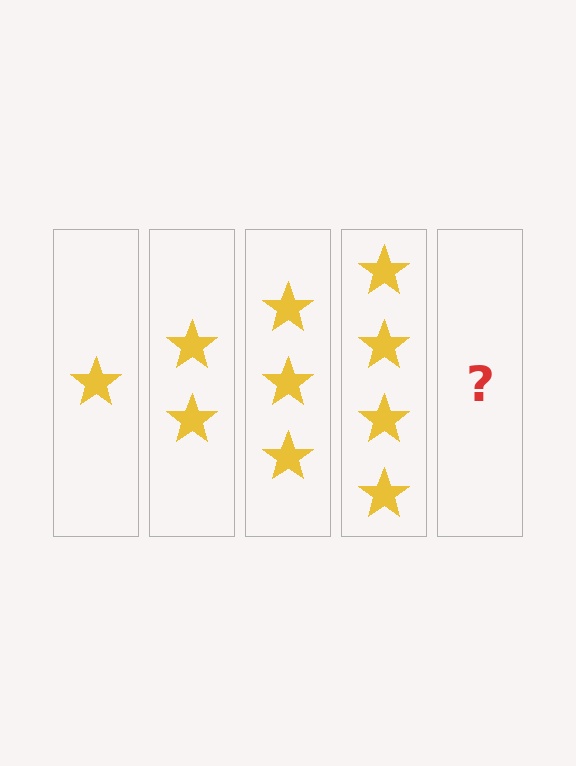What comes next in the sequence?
The next element should be 5 stars.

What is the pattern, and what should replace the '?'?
The pattern is that each step adds one more star. The '?' should be 5 stars.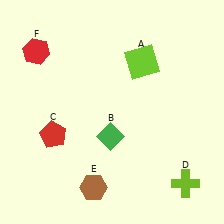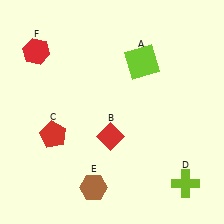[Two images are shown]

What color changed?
The diamond (B) changed from green in Image 1 to red in Image 2.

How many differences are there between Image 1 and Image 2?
There is 1 difference between the two images.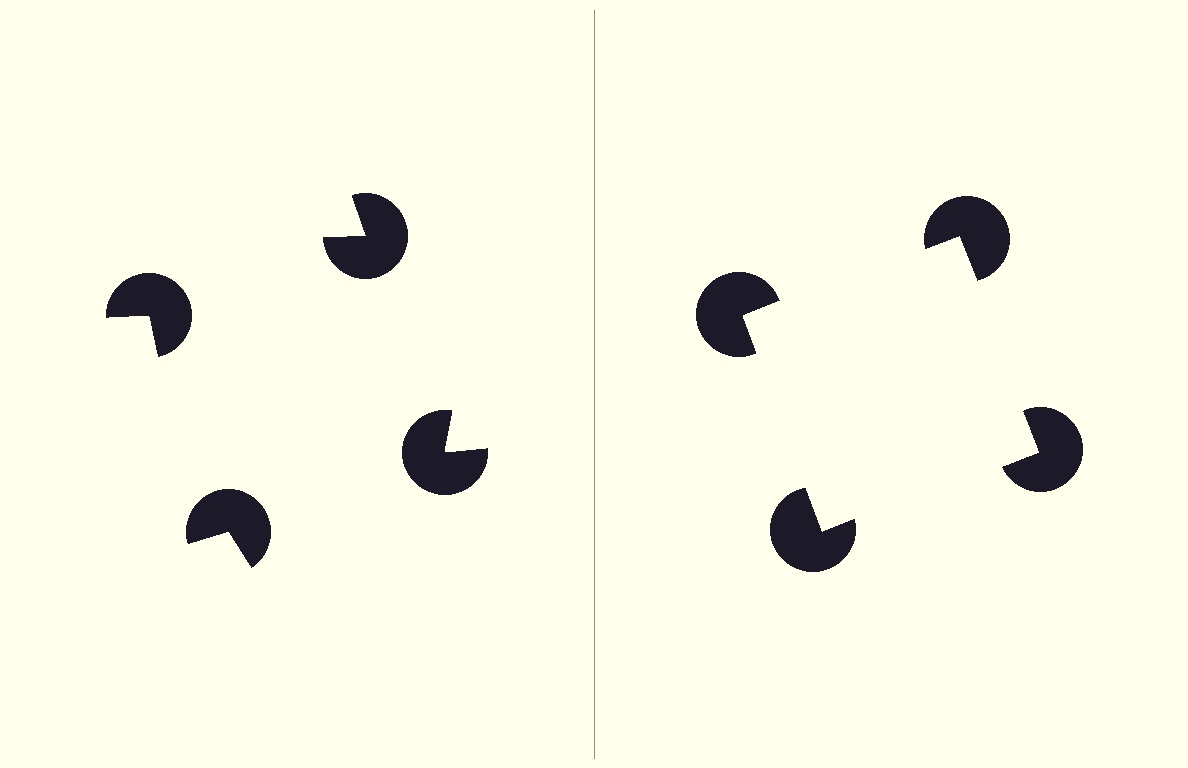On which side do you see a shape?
An illusory square appears on the right side. On the left side the wedge cuts are rotated, so no coherent shape forms.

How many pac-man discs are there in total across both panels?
8 — 4 on each side.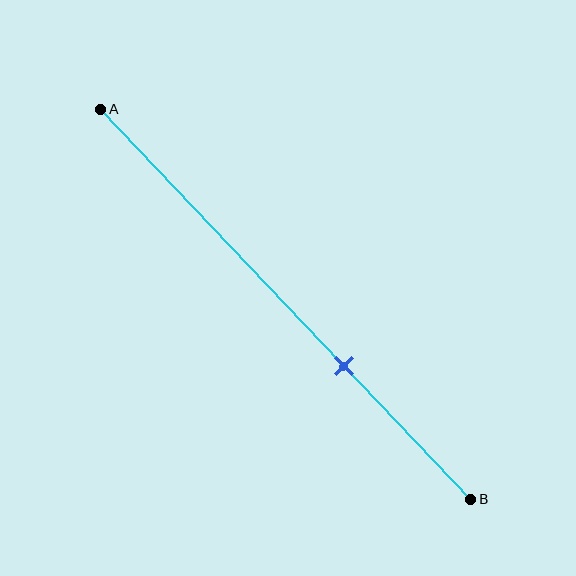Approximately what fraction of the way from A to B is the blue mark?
The blue mark is approximately 65% of the way from A to B.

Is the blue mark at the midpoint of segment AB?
No, the mark is at about 65% from A, not at the 50% midpoint.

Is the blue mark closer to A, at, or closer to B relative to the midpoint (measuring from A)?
The blue mark is closer to point B than the midpoint of segment AB.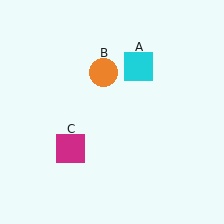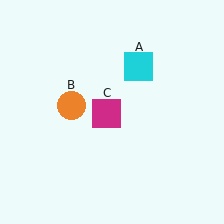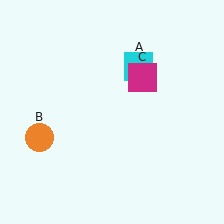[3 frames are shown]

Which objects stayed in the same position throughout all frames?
Cyan square (object A) remained stationary.